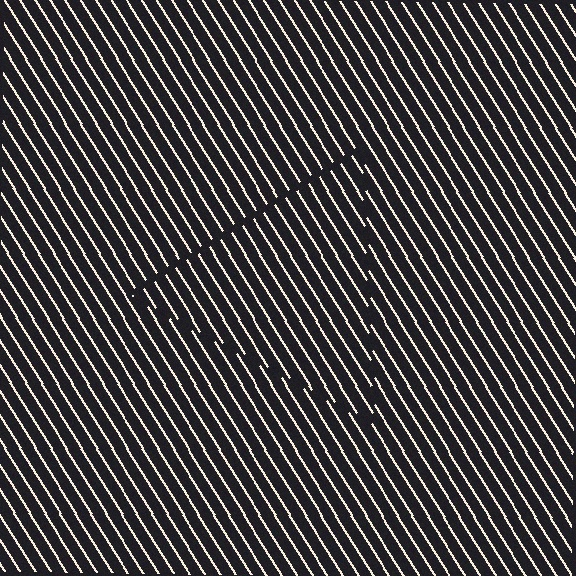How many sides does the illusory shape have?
3 sides — the line-ends trace a triangle.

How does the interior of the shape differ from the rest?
The interior of the shape contains the same grating, shifted by half a period — the contour is defined by the phase discontinuity where line-ends from the inner and outer gratings abut.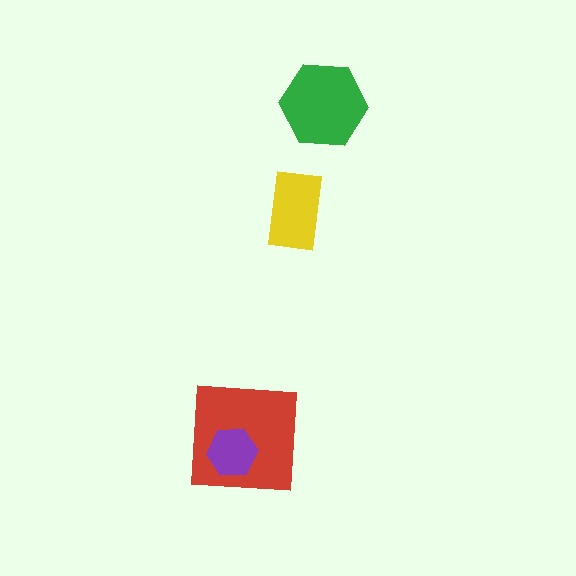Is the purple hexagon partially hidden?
No, no other shape covers it.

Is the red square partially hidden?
Yes, it is partially covered by another shape.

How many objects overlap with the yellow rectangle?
0 objects overlap with the yellow rectangle.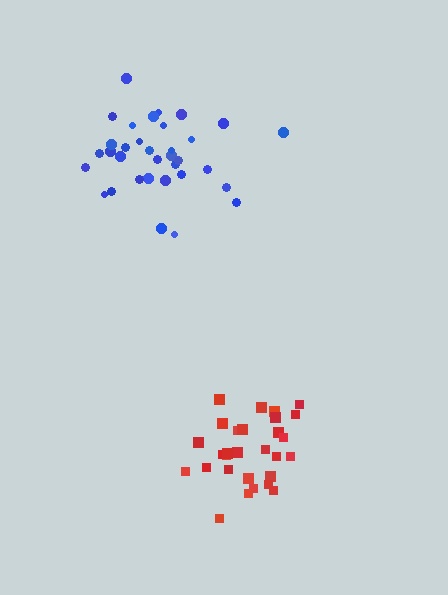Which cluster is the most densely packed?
Blue.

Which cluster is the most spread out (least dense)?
Red.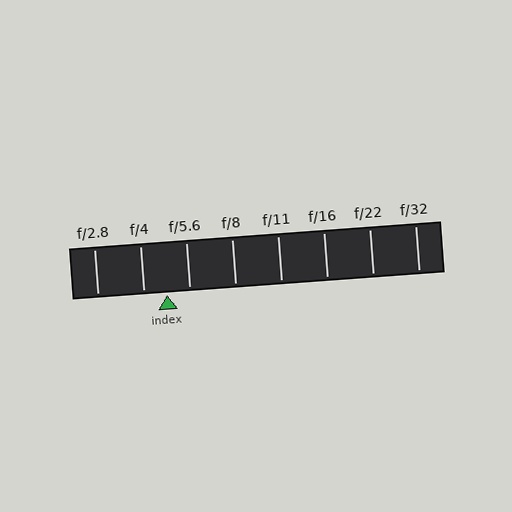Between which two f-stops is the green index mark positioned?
The index mark is between f/4 and f/5.6.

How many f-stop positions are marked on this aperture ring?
There are 8 f-stop positions marked.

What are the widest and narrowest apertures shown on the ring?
The widest aperture shown is f/2.8 and the narrowest is f/32.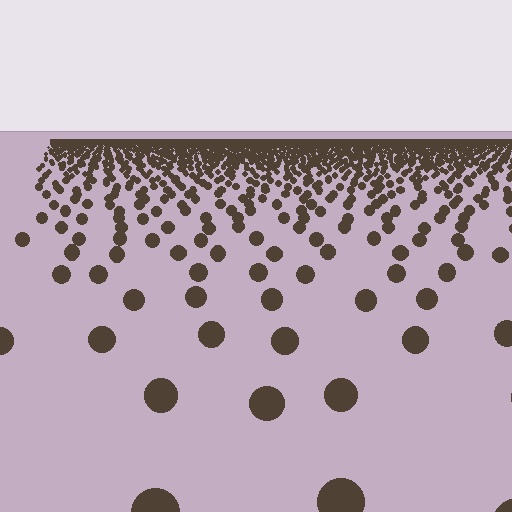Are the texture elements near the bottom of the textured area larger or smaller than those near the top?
Larger. Near the bottom, elements are closer to the viewer and appear at a bigger on-screen size.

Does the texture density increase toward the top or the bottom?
Density increases toward the top.